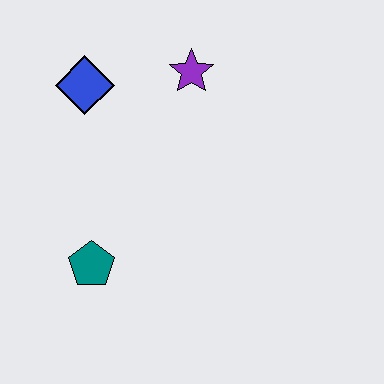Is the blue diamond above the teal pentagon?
Yes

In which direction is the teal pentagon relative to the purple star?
The teal pentagon is below the purple star.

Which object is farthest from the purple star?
The teal pentagon is farthest from the purple star.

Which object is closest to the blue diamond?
The purple star is closest to the blue diamond.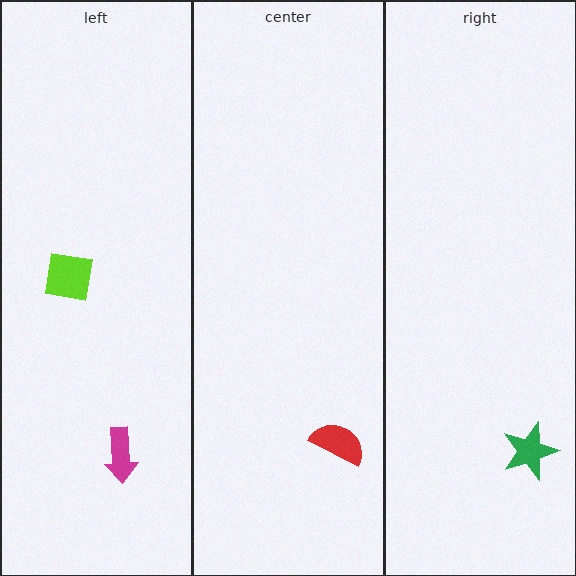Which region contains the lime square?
The left region.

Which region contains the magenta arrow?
The left region.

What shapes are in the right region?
The green star.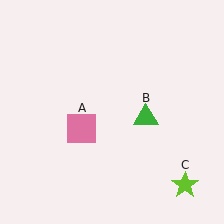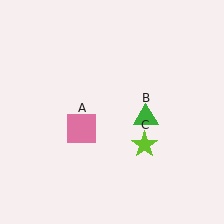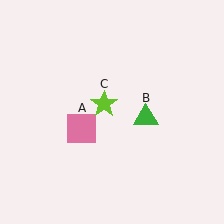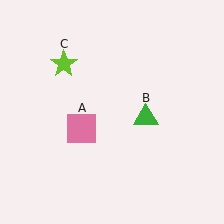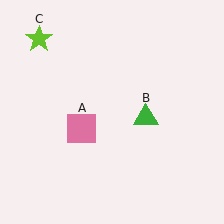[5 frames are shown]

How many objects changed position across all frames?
1 object changed position: lime star (object C).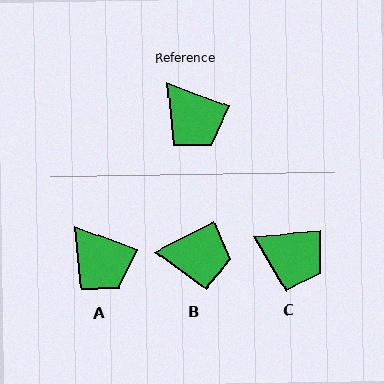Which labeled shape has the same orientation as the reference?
A.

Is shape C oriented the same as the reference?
No, it is off by about 25 degrees.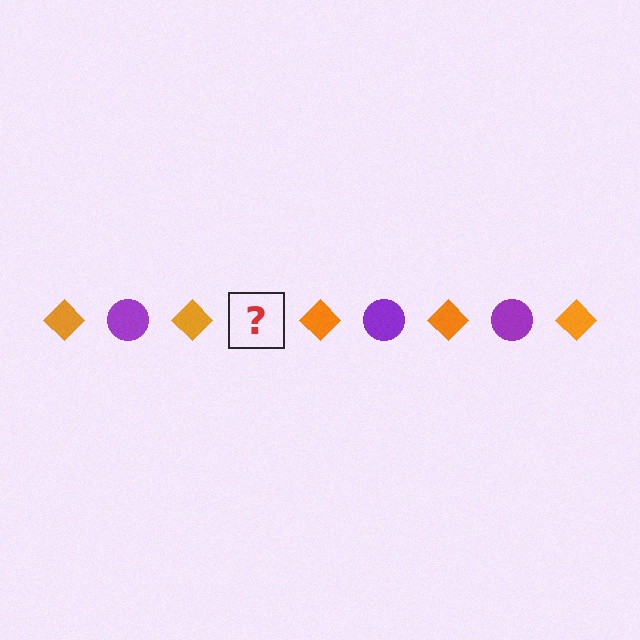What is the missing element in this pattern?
The missing element is a purple circle.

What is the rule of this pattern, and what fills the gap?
The rule is that the pattern alternates between orange diamond and purple circle. The gap should be filled with a purple circle.